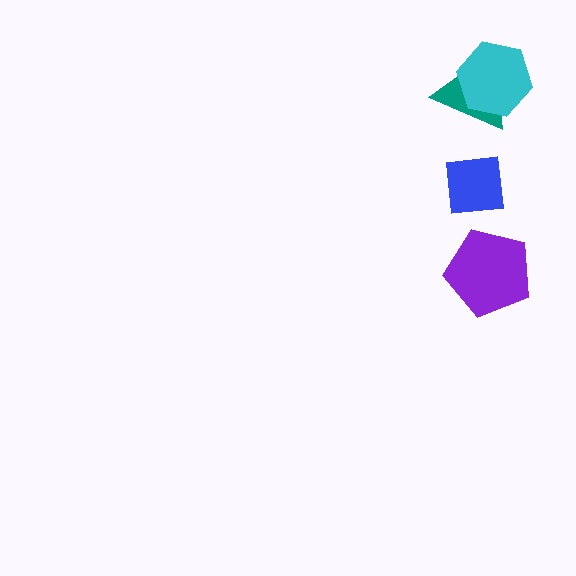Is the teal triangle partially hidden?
Yes, it is partially covered by another shape.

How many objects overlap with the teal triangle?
1 object overlaps with the teal triangle.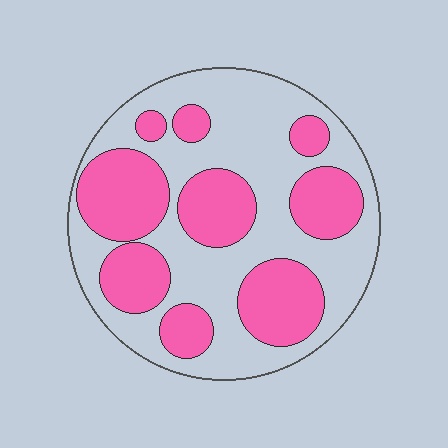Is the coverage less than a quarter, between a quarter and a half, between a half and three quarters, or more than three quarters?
Between a quarter and a half.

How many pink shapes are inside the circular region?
9.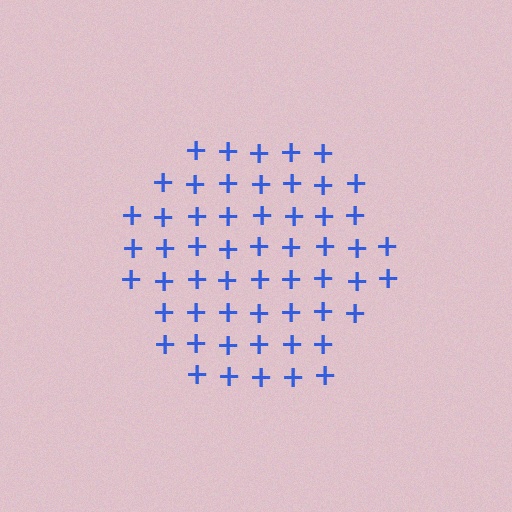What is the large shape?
The large shape is a hexagon.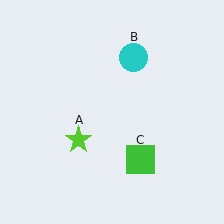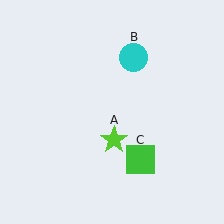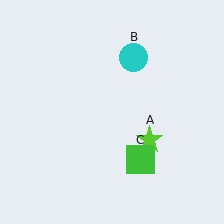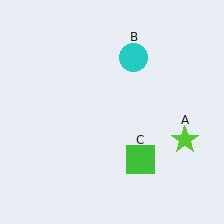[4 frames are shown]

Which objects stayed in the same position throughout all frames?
Cyan circle (object B) and green square (object C) remained stationary.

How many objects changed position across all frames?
1 object changed position: lime star (object A).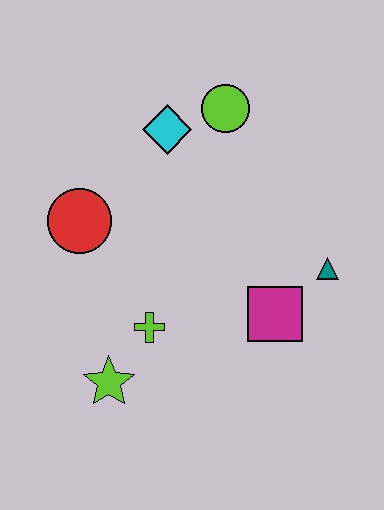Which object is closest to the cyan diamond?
The lime circle is closest to the cyan diamond.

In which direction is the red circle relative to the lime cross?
The red circle is above the lime cross.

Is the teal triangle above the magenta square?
Yes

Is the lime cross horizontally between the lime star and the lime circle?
Yes